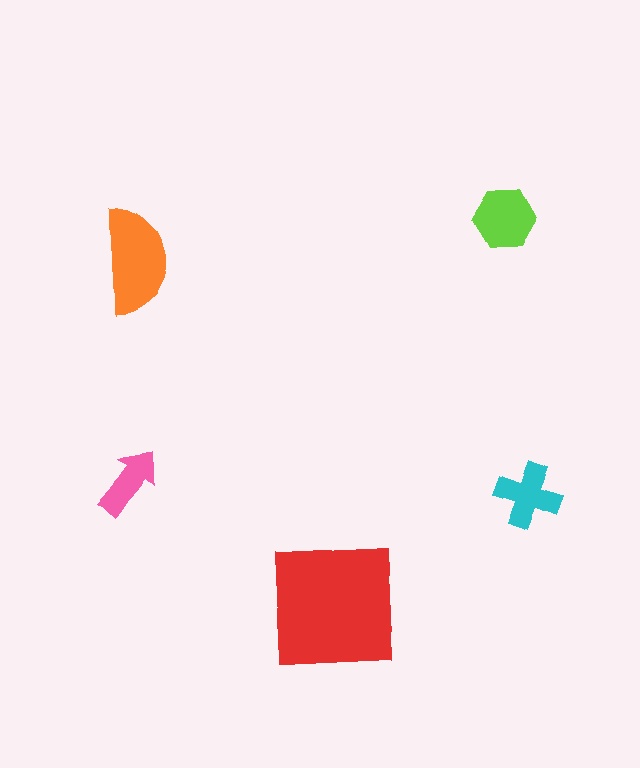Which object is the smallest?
The pink arrow.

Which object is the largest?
The red square.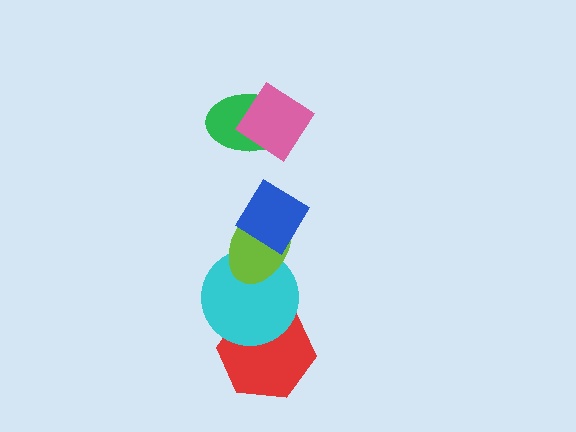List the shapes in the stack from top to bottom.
From top to bottom: the pink diamond, the green ellipse, the blue diamond, the lime ellipse, the cyan circle, the red hexagon.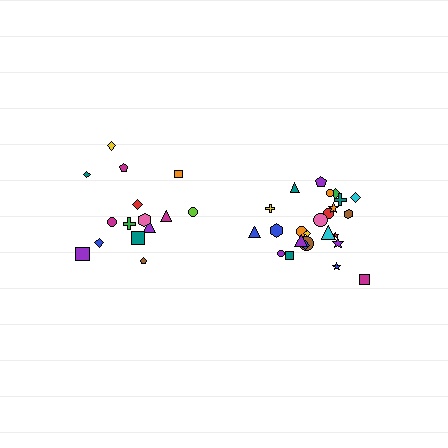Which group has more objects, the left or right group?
The right group.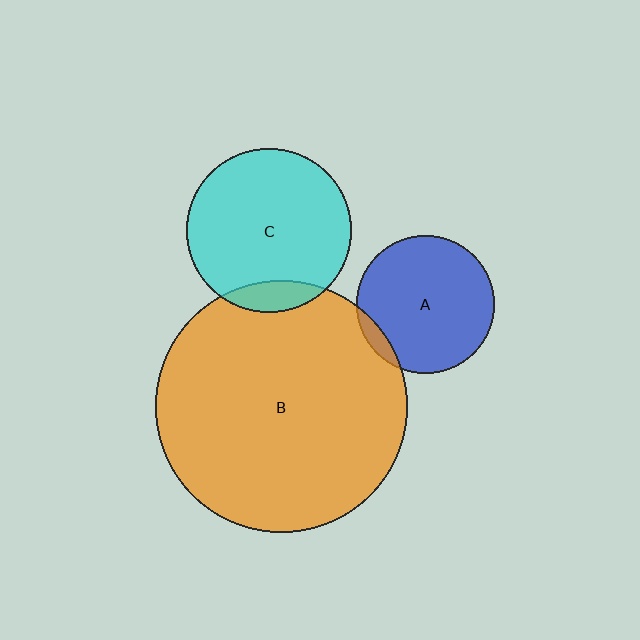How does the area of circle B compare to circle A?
Approximately 3.3 times.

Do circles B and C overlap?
Yes.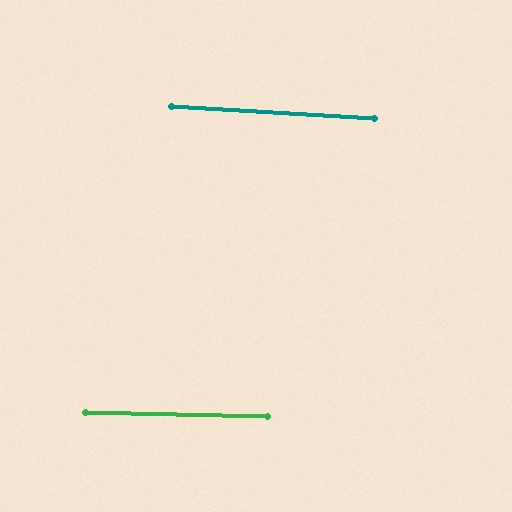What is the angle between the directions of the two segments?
Approximately 2 degrees.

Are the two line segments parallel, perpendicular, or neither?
Parallel — their directions differ by only 1.9°.